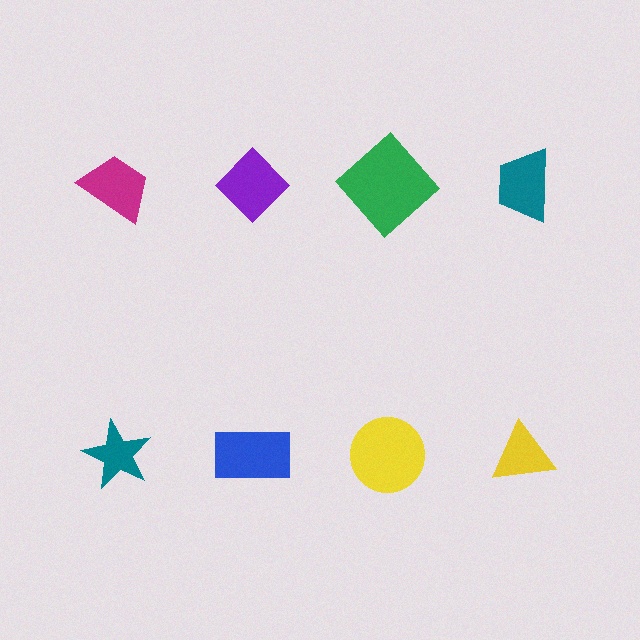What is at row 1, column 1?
A magenta trapezoid.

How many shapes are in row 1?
4 shapes.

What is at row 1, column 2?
A purple diamond.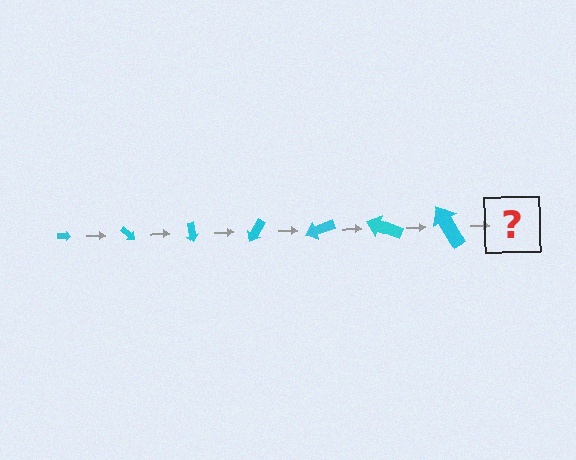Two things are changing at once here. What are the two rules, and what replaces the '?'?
The two rules are that the arrow grows larger each step and it rotates 40 degrees each step. The '?' should be an arrow, larger than the previous one and rotated 280 degrees from the start.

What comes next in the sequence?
The next element should be an arrow, larger than the previous one and rotated 280 degrees from the start.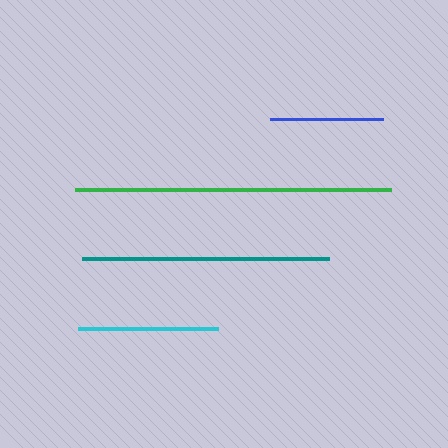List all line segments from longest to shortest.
From longest to shortest: green, teal, cyan, blue.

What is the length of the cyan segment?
The cyan segment is approximately 140 pixels long.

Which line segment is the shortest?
The blue line is the shortest at approximately 112 pixels.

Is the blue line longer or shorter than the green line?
The green line is longer than the blue line.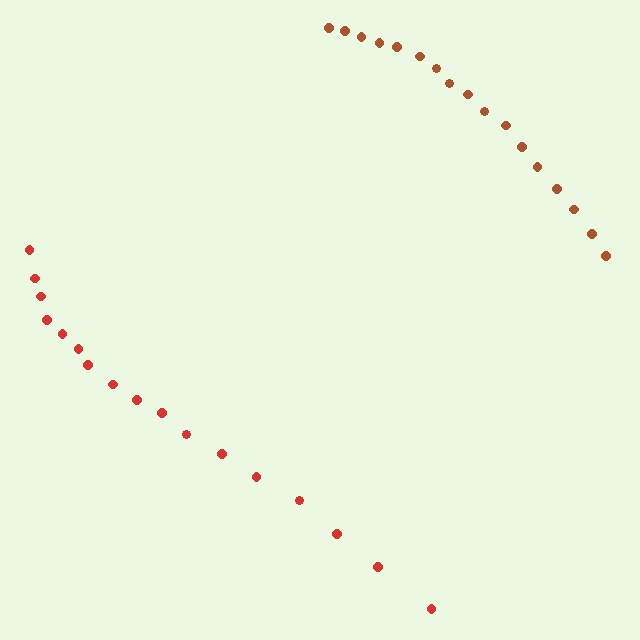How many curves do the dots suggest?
There are 2 distinct paths.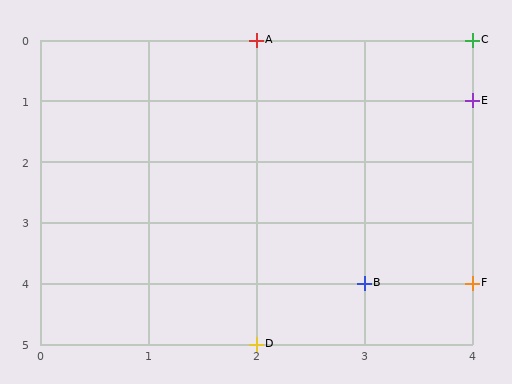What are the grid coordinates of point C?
Point C is at grid coordinates (4, 0).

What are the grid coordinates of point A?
Point A is at grid coordinates (2, 0).